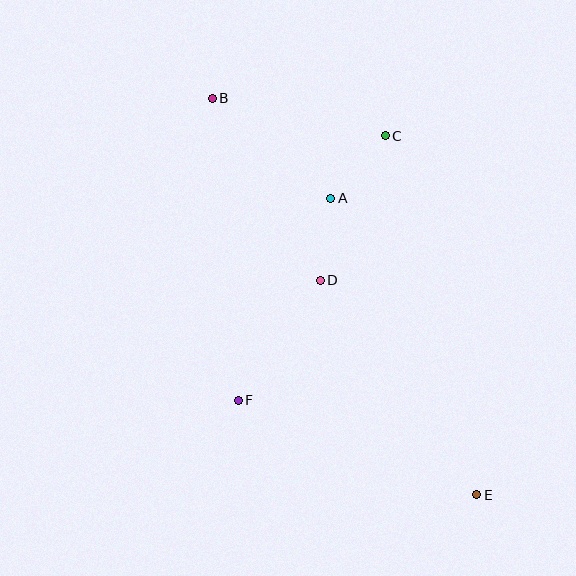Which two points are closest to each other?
Points A and D are closest to each other.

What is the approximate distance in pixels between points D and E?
The distance between D and E is approximately 266 pixels.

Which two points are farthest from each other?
Points B and E are farthest from each other.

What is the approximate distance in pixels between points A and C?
The distance between A and C is approximately 83 pixels.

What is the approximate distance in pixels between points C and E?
The distance between C and E is approximately 371 pixels.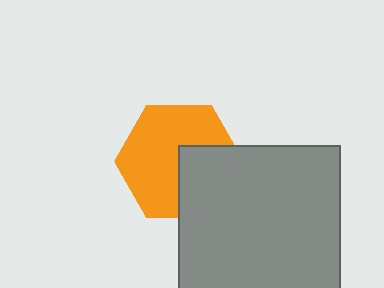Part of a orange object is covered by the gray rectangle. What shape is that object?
It is a hexagon.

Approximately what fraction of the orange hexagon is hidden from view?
Roughly 35% of the orange hexagon is hidden behind the gray rectangle.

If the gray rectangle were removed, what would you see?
You would see the complete orange hexagon.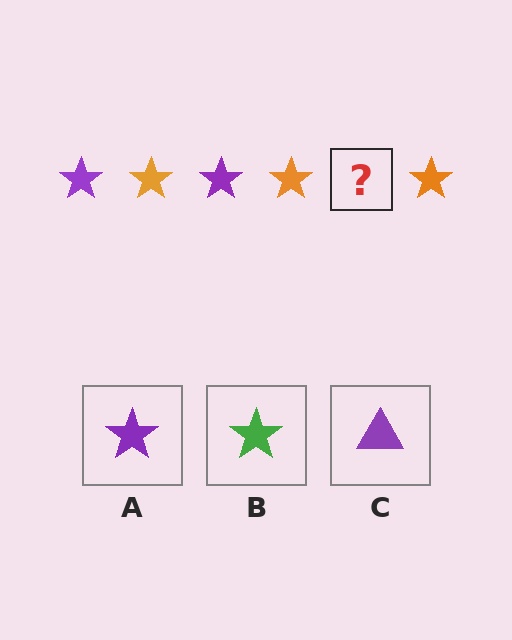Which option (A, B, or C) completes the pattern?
A.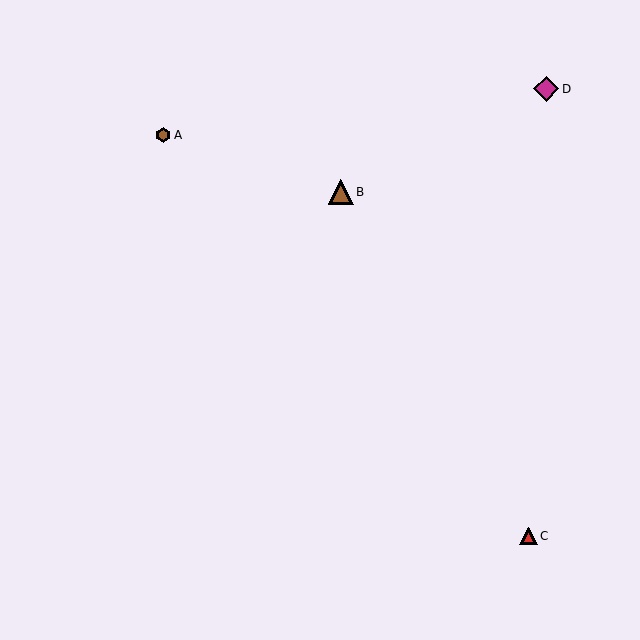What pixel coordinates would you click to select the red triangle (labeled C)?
Click at (529, 536) to select the red triangle C.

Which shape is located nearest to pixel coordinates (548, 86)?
The magenta diamond (labeled D) at (546, 89) is nearest to that location.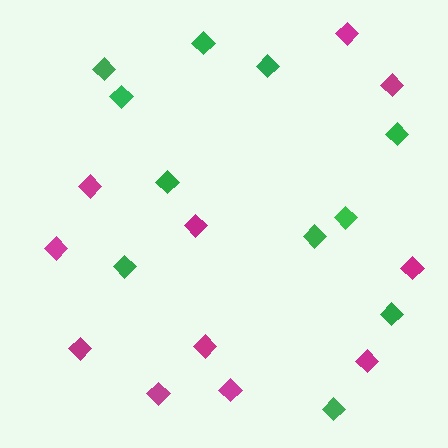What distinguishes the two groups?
There are 2 groups: one group of magenta diamonds (11) and one group of green diamonds (11).